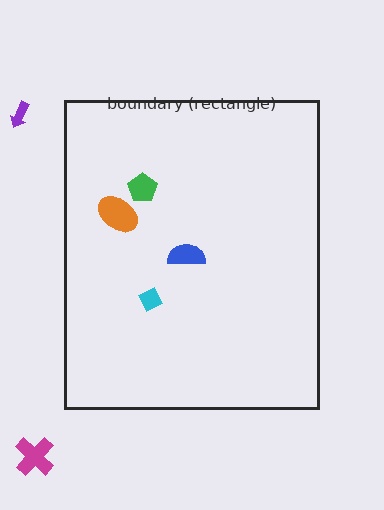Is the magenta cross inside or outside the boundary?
Outside.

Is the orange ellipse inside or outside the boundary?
Inside.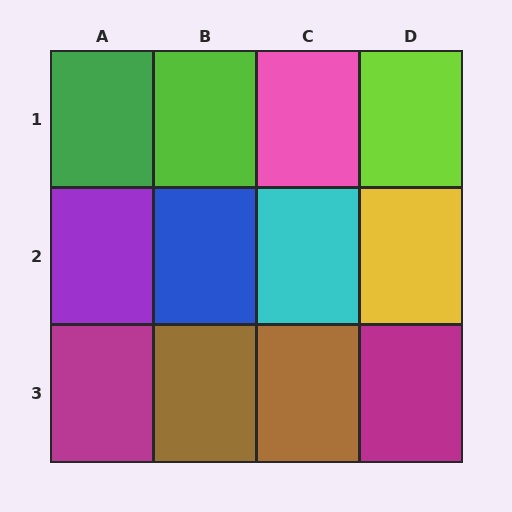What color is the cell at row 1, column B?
Lime.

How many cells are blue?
1 cell is blue.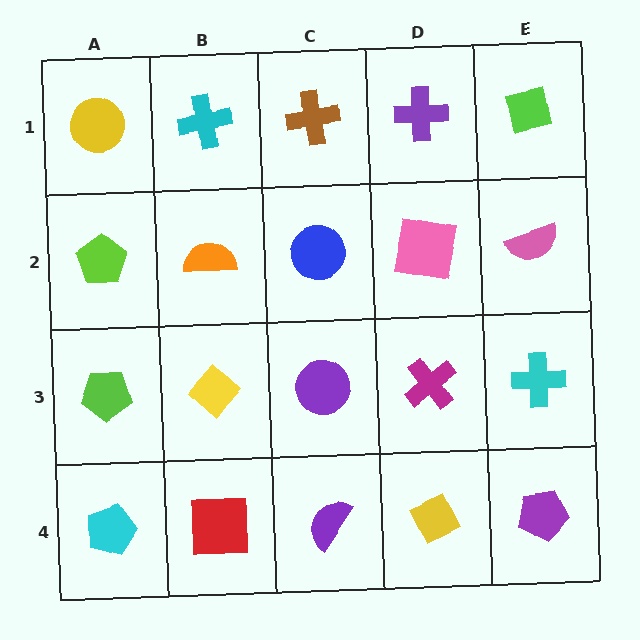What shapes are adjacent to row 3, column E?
A pink semicircle (row 2, column E), a purple pentagon (row 4, column E), a magenta cross (row 3, column D).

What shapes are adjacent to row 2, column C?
A brown cross (row 1, column C), a purple circle (row 3, column C), an orange semicircle (row 2, column B), a pink square (row 2, column D).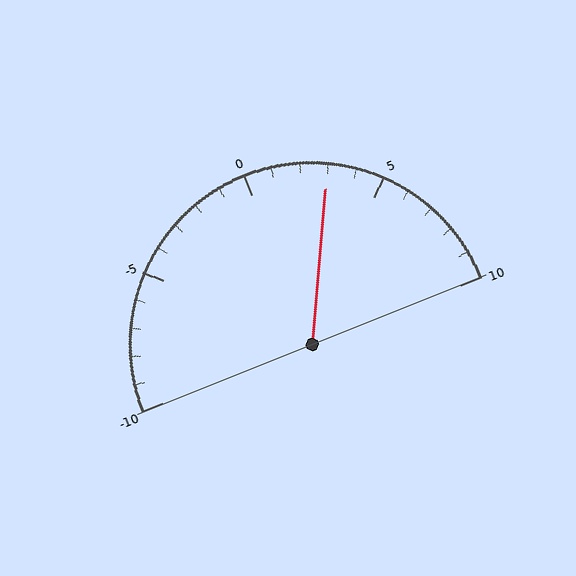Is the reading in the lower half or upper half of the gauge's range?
The reading is in the upper half of the range (-10 to 10).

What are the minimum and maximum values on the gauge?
The gauge ranges from -10 to 10.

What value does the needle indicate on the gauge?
The needle indicates approximately 3.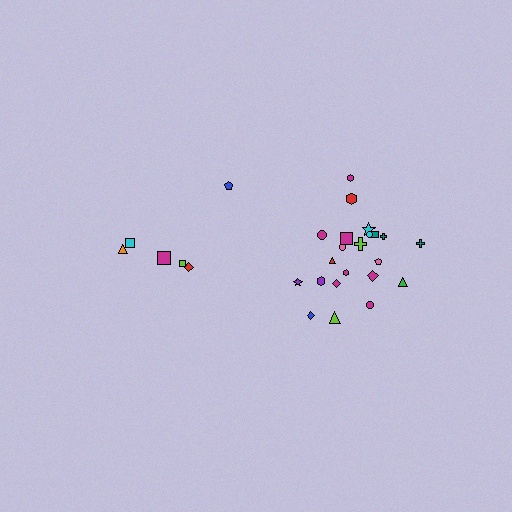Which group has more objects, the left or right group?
The right group.